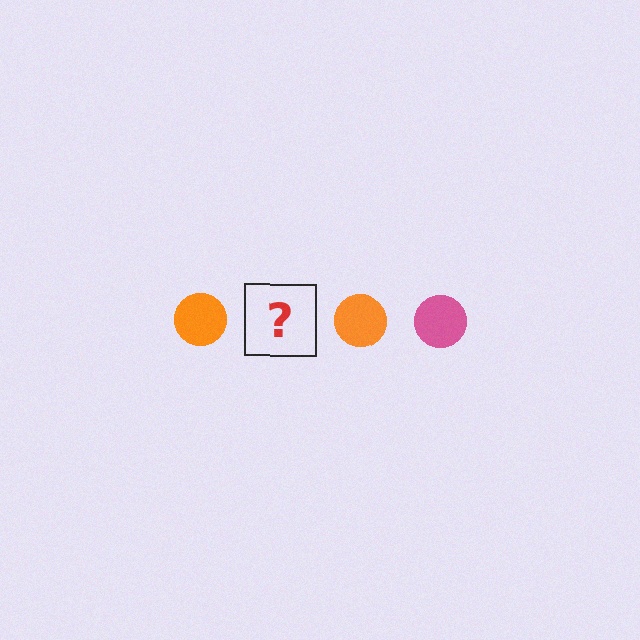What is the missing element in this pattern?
The missing element is a pink circle.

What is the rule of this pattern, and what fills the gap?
The rule is that the pattern cycles through orange, pink circles. The gap should be filled with a pink circle.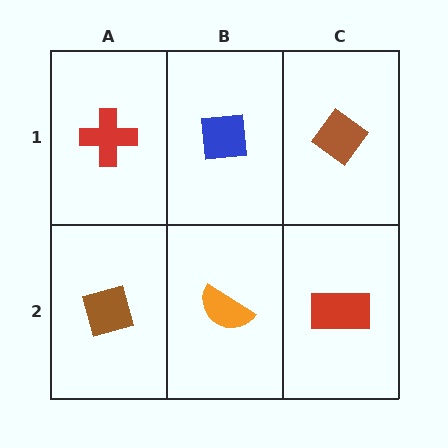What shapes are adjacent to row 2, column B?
A blue square (row 1, column B), a brown diamond (row 2, column A), a red rectangle (row 2, column C).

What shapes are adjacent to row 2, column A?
A red cross (row 1, column A), an orange semicircle (row 2, column B).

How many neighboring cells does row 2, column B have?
3.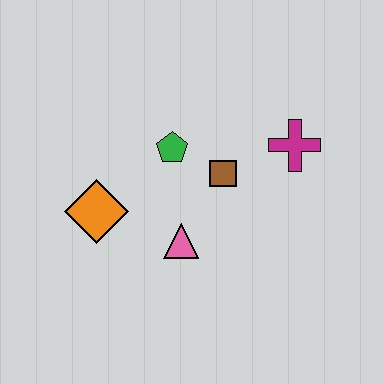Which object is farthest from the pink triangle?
The magenta cross is farthest from the pink triangle.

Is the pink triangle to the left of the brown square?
Yes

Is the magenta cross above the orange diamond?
Yes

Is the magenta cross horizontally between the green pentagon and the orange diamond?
No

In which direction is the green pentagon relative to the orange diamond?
The green pentagon is to the right of the orange diamond.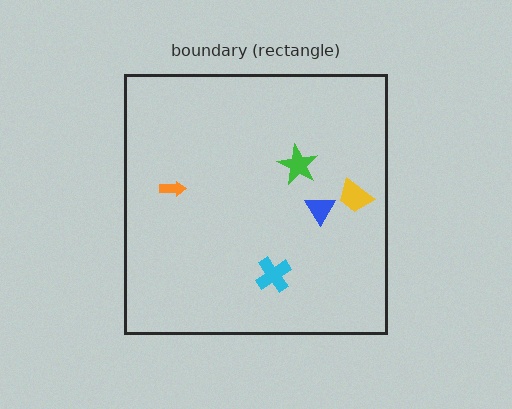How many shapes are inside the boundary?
5 inside, 0 outside.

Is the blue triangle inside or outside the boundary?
Inside.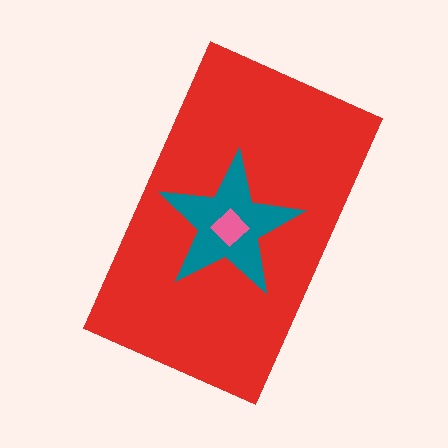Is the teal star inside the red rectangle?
Yes.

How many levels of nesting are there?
3.